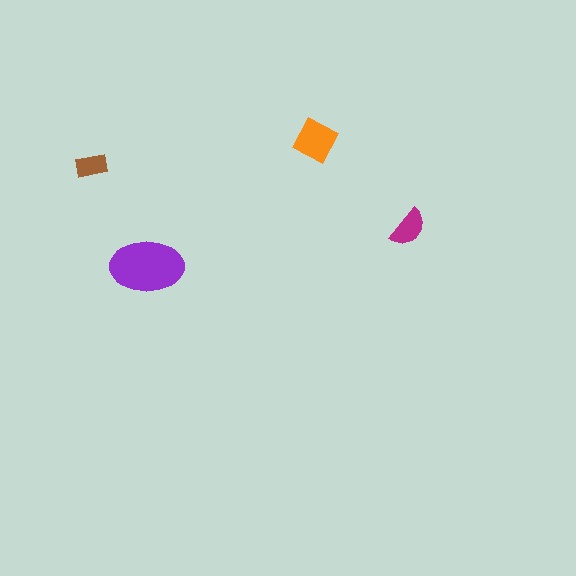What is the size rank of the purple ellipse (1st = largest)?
1st.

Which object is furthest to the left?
The brown rectangle is leftmost.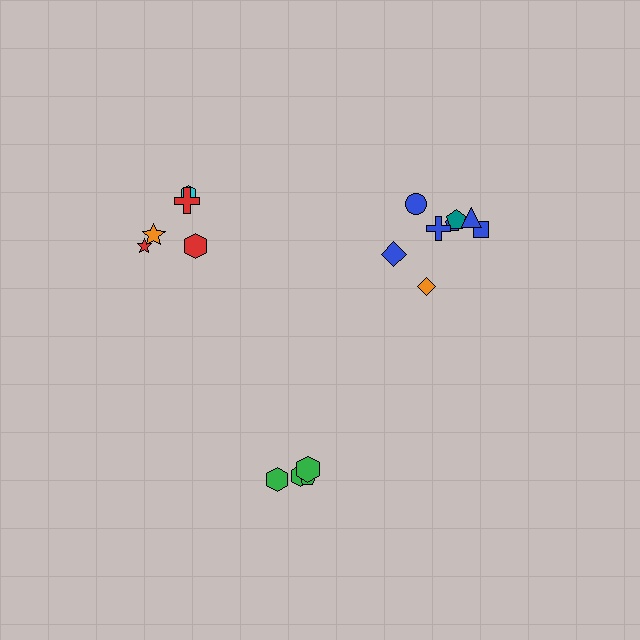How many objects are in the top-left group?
There are 5 objects.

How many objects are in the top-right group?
There are 8 objects.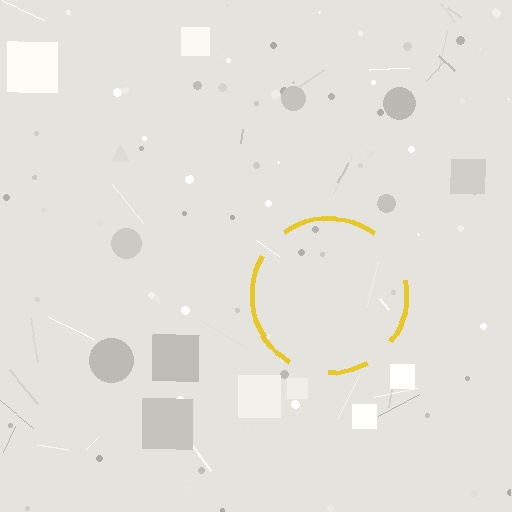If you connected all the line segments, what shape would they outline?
They would outline a circle.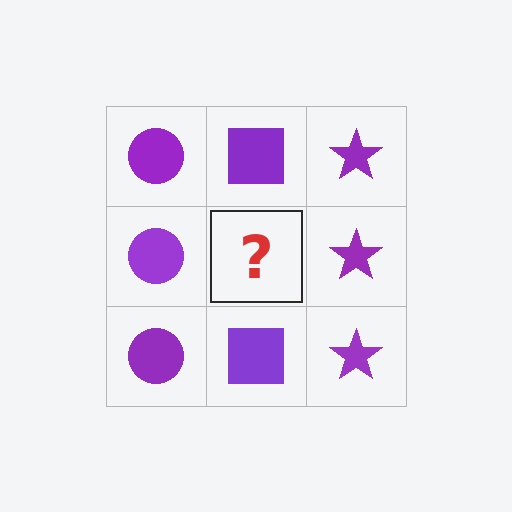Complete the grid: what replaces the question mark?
The question mark should be replaced with a purple square.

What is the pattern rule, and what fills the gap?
The rule is that each column has a consistent shape. The gap should be filled with a purple square.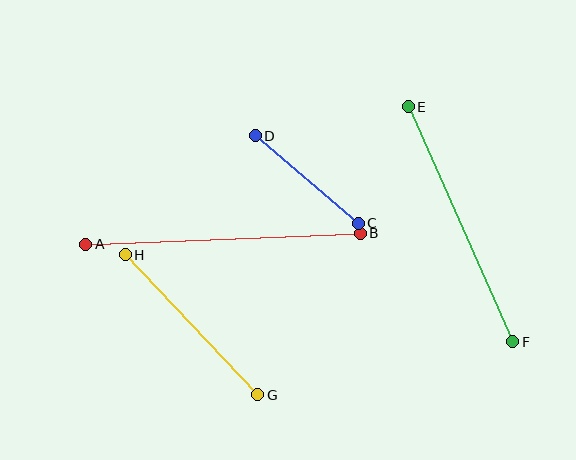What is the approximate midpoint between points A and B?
The midpoint is at approximately (223, 239) pixels.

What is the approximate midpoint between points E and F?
The midpoint is at approximately (460, 224) pixels.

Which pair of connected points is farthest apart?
Points A and B are farthest apart.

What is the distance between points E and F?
The distance is approximately 257 pixels.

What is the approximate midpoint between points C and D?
The midpoint is at approximately (307, 179) pixels.